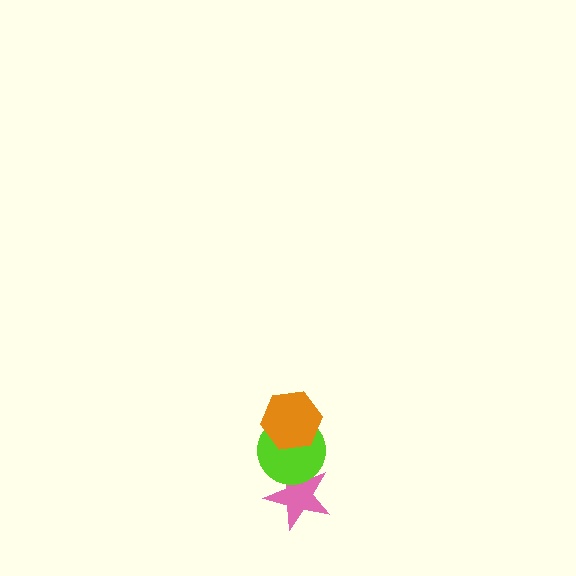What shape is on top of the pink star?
The lime circle is on top of the pink star.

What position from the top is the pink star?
The pink star is 3rd from the top.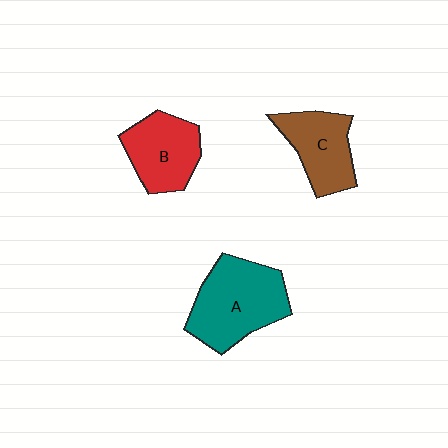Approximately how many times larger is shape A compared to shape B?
Approximately 1.4 times.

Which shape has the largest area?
Shape A (teal).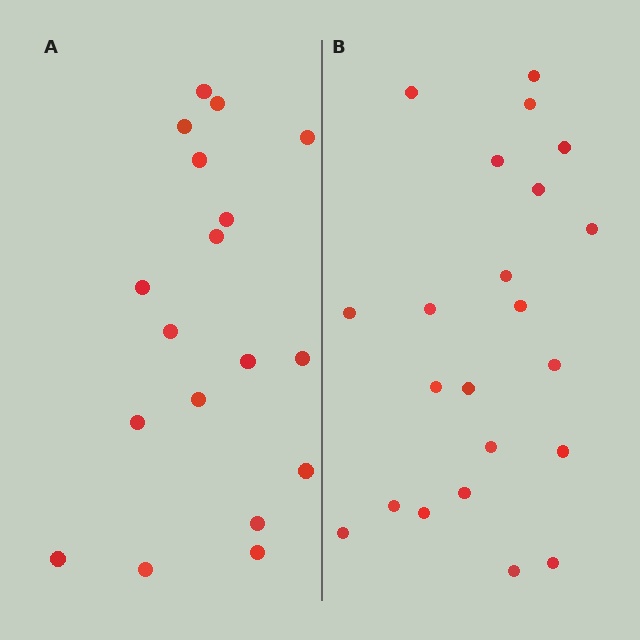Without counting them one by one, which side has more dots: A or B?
Region B (the right region) has more dots.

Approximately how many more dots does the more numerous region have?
Region B has about 4 more dots than region A.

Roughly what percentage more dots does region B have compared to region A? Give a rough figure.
About 20% more.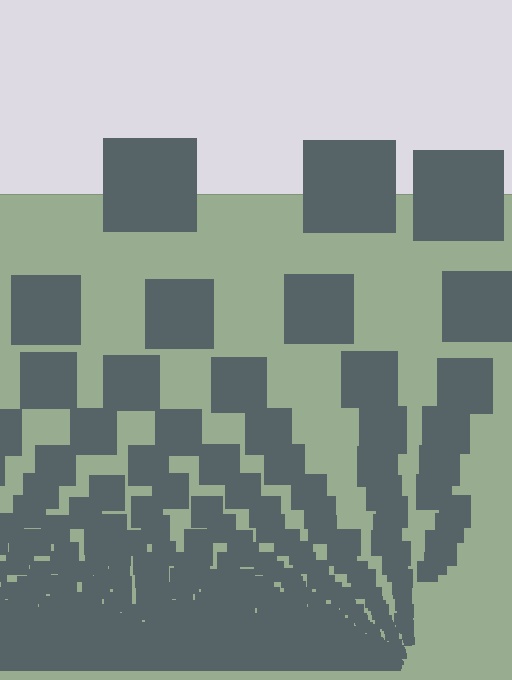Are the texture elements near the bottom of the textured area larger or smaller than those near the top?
Smaller. The gradient is inverted — elements near the bottom are smaller and denser.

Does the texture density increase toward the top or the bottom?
Density increases toward the bottom.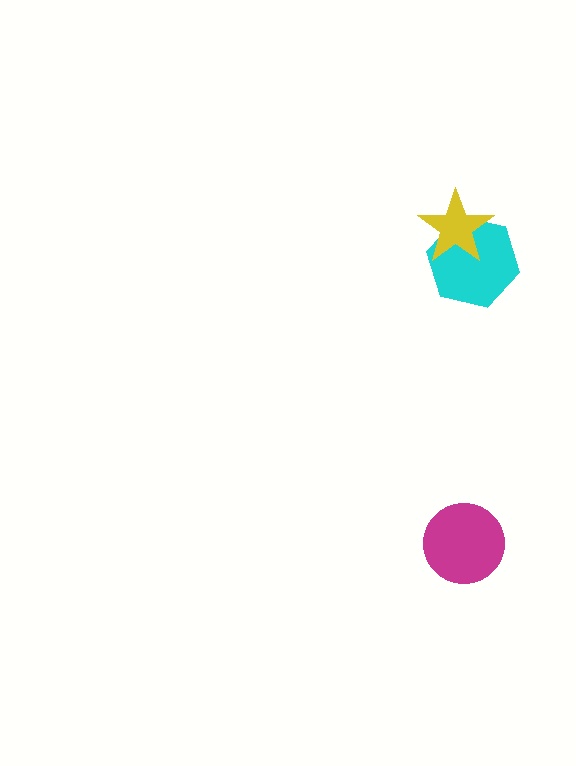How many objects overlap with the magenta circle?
0 objects overlap with the magenta circle.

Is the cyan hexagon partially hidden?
Yes, it is partially covered by another shape.